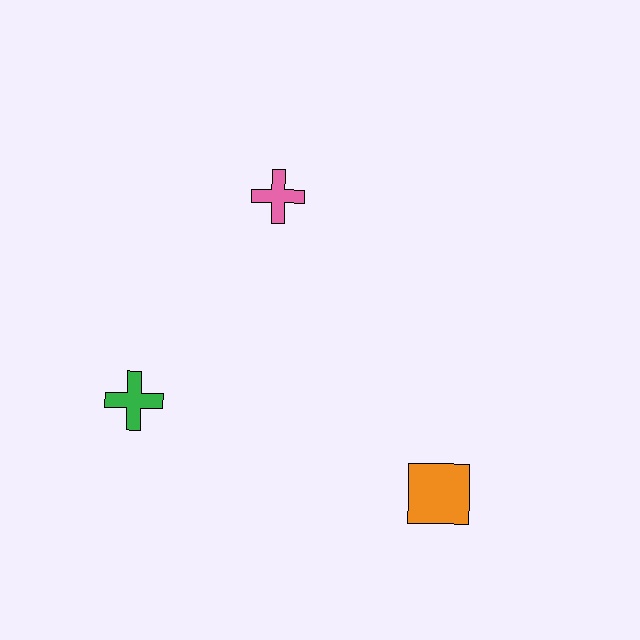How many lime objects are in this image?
There are no lime objects.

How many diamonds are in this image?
There are no diamonds.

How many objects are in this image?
There are 3 objects.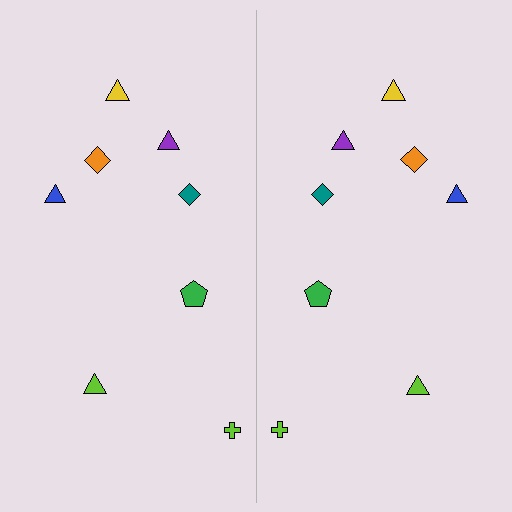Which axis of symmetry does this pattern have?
The pattern has a vertical axis of symmetry running through the center of the image.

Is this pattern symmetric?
Yes, this pattern has bilateral (reflection) symmetry.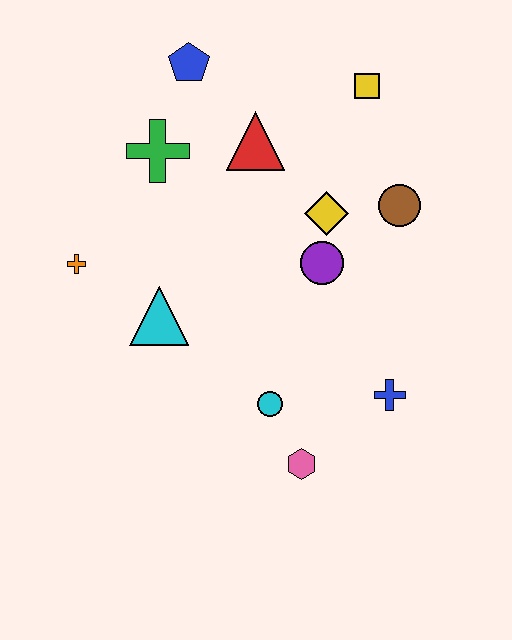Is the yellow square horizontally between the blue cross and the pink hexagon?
Yes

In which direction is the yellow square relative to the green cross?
The yellow square is to the right of the green cross.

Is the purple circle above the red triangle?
No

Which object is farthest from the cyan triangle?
The yellow square is farthest from the cyan triangle.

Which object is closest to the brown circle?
The yellow diamond is closest to the brown circle.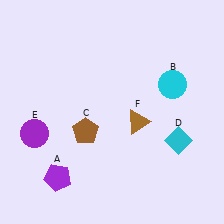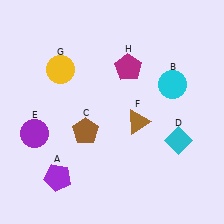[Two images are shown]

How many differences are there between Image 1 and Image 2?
There are 2 differences between the two images.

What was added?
A yellow circle (G), a magenta pentagon (H) were added in Image 2.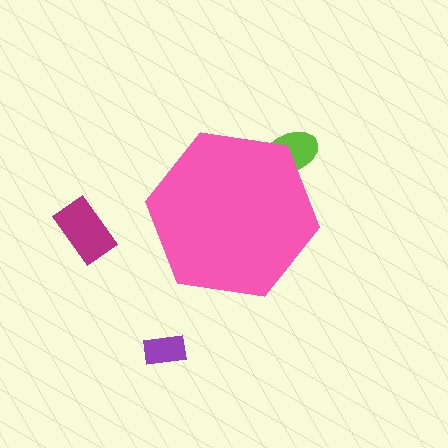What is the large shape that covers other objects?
A pink hexagon.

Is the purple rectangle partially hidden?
No, the purple rectangle is fully visible.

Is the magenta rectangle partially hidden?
No, the magenta rectangle is fully visible.